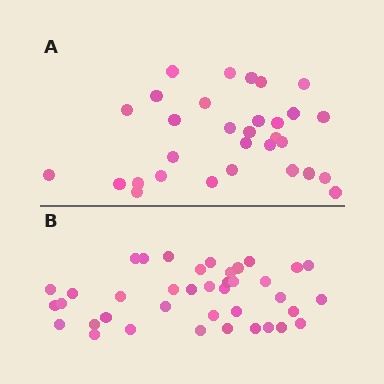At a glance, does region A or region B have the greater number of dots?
Region B (the bottom region) has more dots.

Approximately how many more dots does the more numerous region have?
Region B has roughly 8 or so more dots than region A.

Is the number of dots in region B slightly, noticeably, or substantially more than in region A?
Region B has noticeably more, but not dramatically so. The ratio is roughly 1.3 to 1.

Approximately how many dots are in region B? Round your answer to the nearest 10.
About 40 dots. (The exact count is 39, which rounds to 40.)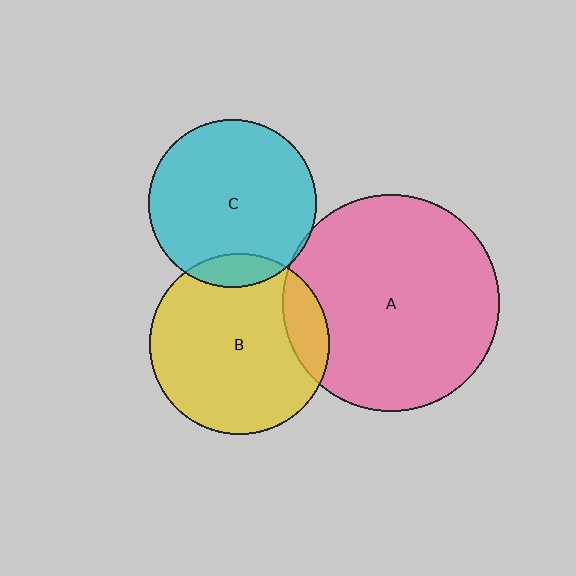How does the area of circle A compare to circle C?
Approximately 1.7 times.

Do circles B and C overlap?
Yes.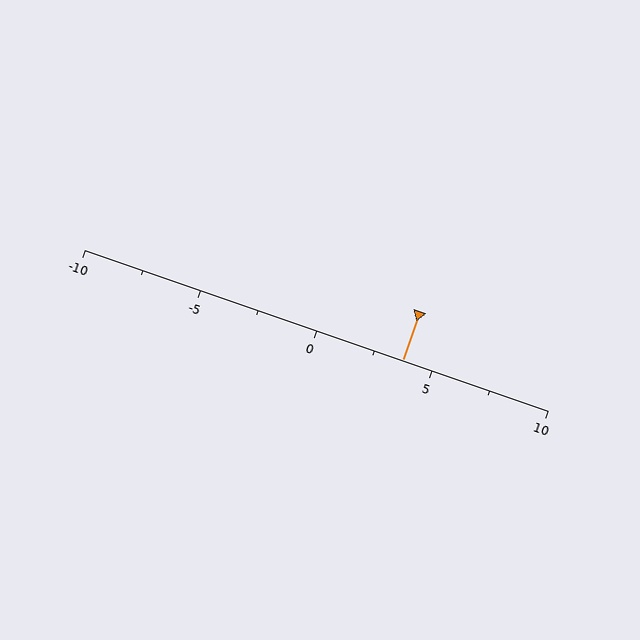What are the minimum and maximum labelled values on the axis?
The axis runs from -10 to 10.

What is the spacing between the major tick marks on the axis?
The major ticks are spaced 5 apart.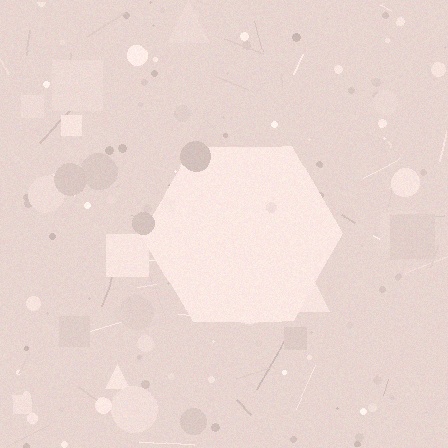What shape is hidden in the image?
A hexagon is hidden in the image.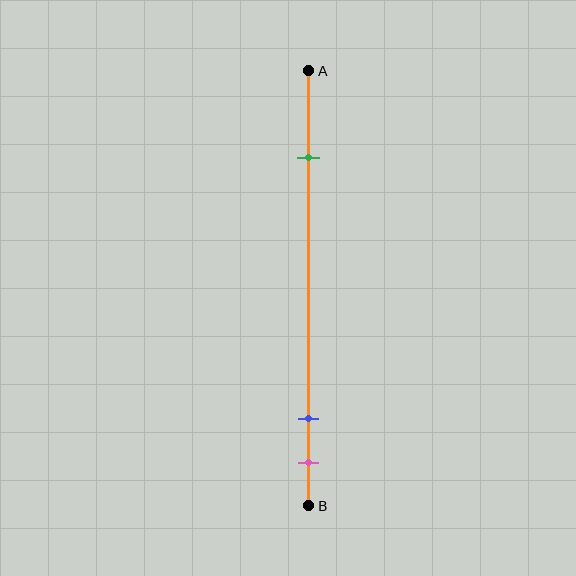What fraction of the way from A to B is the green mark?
The green mark is approximately 20% (0.2) of the way from A to B.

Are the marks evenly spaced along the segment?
No, the marks are not evenly spaced.